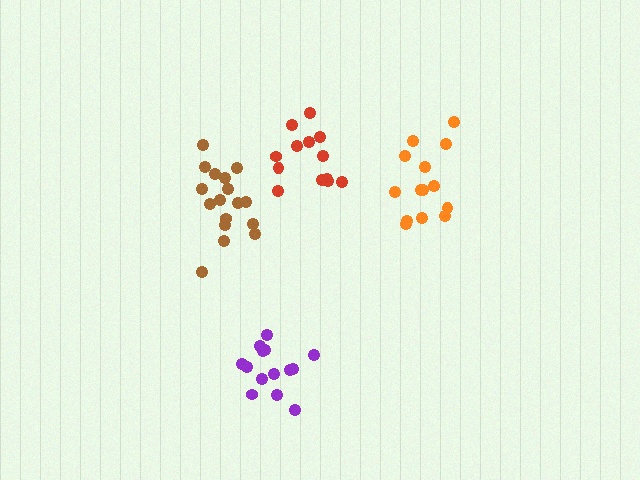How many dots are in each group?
Group 1: 13 dots, Group 2: 17 dots, Group 3: 14 dots, Group 4: 14 dots (58 total).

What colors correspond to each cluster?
The clusters are colored: red, brown, orange, purple.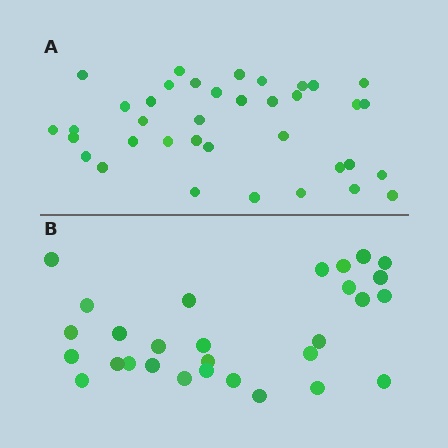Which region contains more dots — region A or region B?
Region A (the top region) has more dots.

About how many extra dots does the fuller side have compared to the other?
Region A has roughly 8 or so more dots than region B.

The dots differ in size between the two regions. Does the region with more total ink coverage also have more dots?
No. Region B has more total ink coverage because its dots are larger, but region A actually contains more individual dots. Total area can be misleading — the number of items is what matters here.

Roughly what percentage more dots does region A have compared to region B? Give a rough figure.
About 30% more.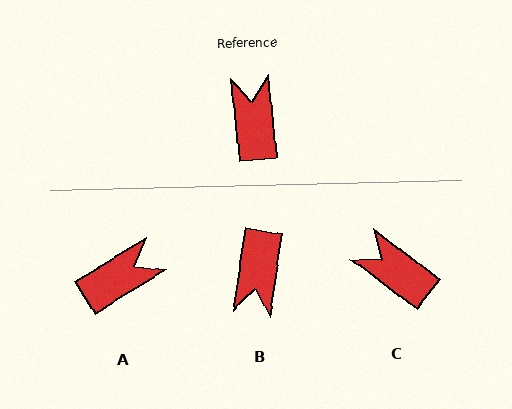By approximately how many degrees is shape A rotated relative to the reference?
Approximately 64 degrees clockwise.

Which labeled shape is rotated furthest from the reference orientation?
B, about 165 degrees away.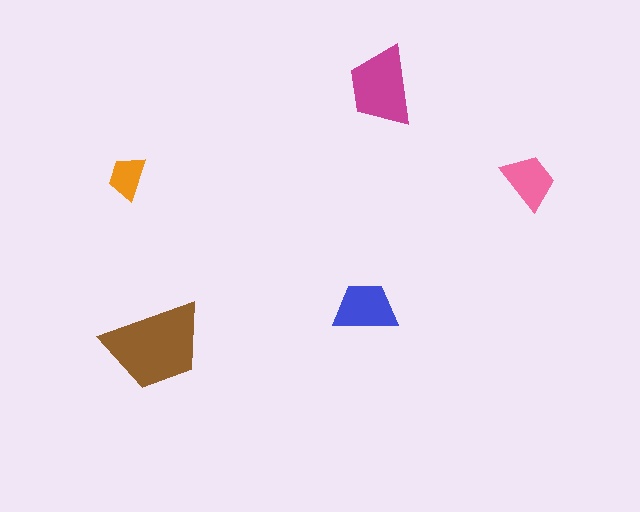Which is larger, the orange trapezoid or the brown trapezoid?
The brown one.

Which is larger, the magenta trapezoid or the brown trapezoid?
The brown one.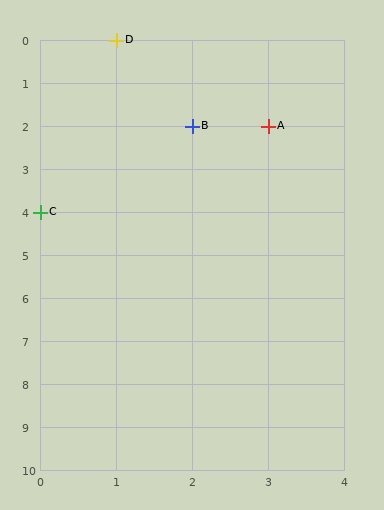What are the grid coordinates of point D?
Point D is at grid coordinates (1, 0).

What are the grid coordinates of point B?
Point B is at grid coordinates (2, 2).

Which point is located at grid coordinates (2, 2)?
Point B is at (2, 2).